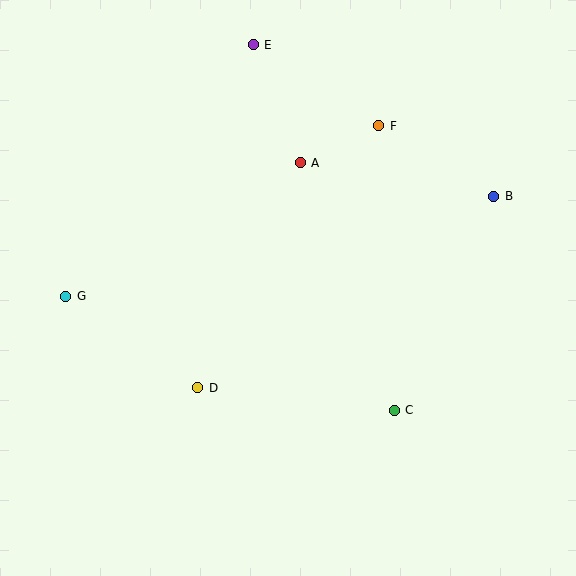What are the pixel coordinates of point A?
Point A is at (300, 163).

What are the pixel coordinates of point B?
Point B is at (494, 196).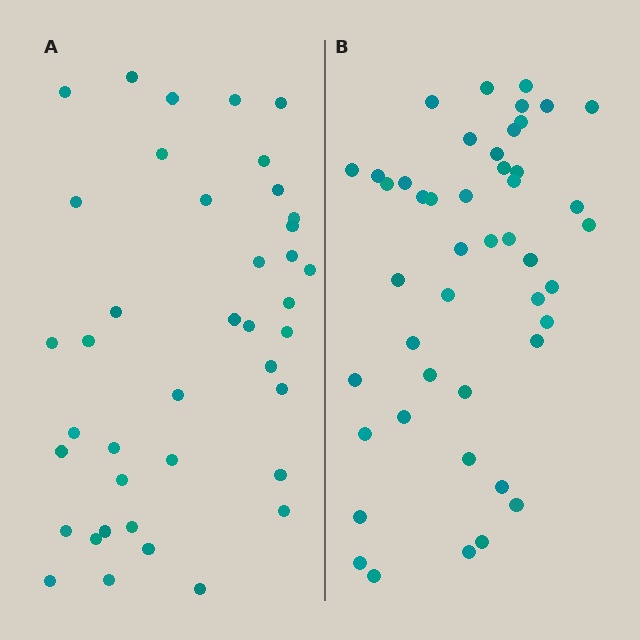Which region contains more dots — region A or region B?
Region B (the right region) has more dots.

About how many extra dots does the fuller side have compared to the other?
Region B has about 6 more dots than region A.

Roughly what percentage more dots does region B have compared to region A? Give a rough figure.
About 15% more.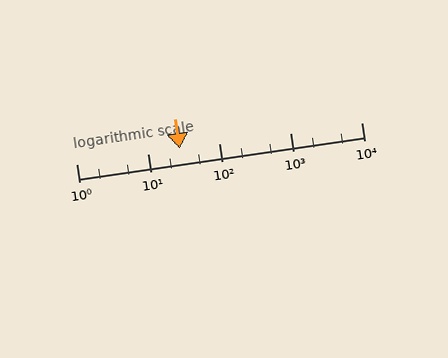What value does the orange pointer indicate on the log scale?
The pointer indicates approximately 28.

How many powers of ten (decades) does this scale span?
The scale spans 4 decades, from 1 to 10000.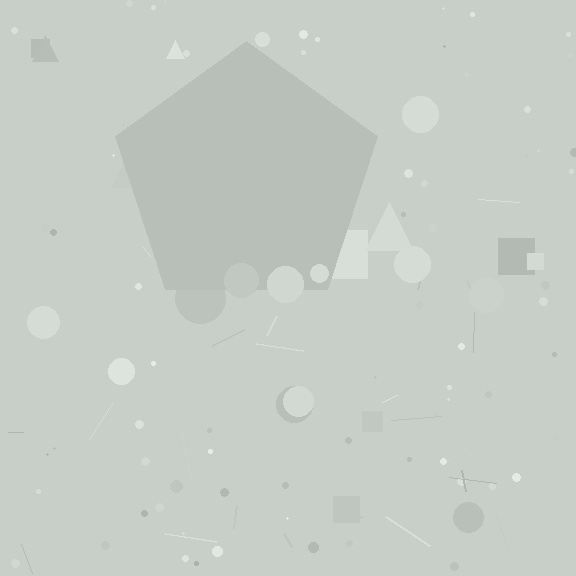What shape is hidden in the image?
A pentagon is hidden in the image.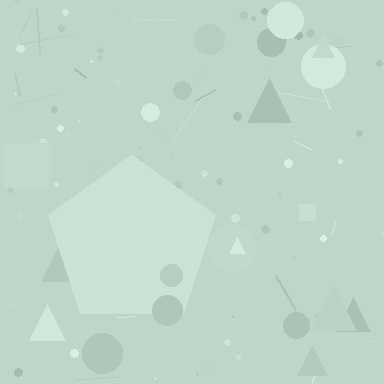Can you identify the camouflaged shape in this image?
The camouflaged shape is a pentagon.